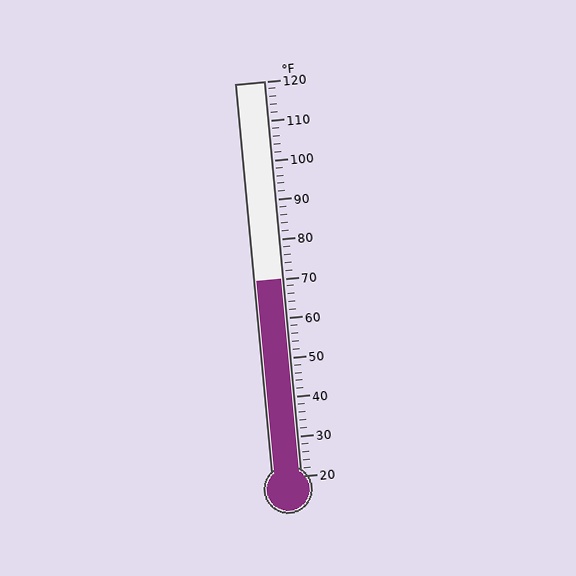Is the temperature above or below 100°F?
The temperature is below 100°F.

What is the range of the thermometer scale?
The thermometer scale ranges from 20°F to 120°F.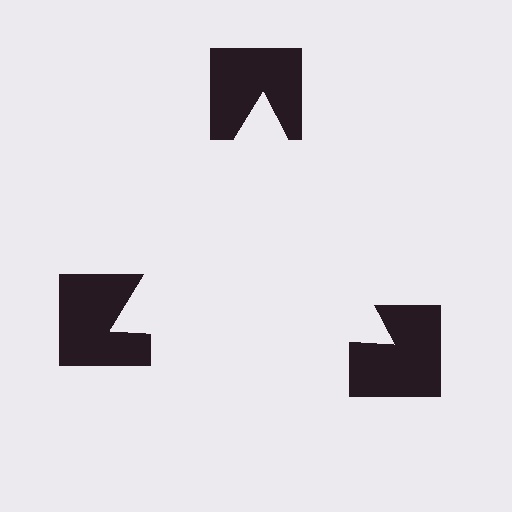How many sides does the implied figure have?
3 sides.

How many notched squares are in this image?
There are 3 — one at each vertex of the illusory triangle.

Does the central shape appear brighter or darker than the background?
It typically appears slightly brighter than the background, even though no actual brightness change is drawn.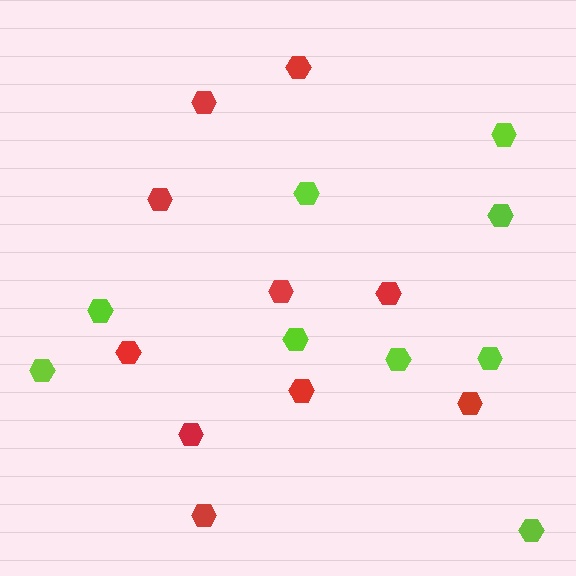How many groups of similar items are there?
There are 2 groups: one group of red hexagons (10) and one group of lime hexagons (9).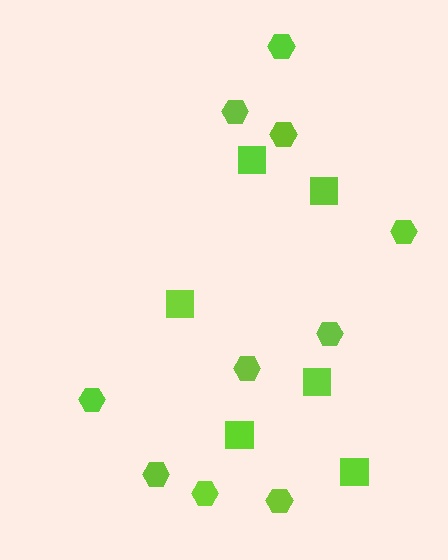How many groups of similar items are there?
There are 2 groups: one group of squares (6) and one group of hexagons (10).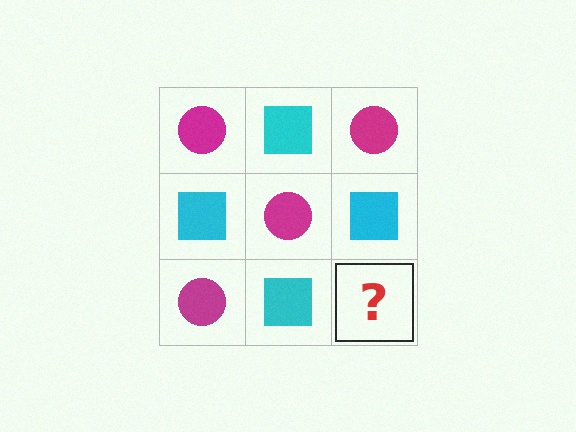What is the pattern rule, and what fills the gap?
The rule is that it alternates magenta circle and cyan square in a checkerboard pattern. The gap should be filled with a magenta circle.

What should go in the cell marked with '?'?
The missing cell should contain a magenta circle.